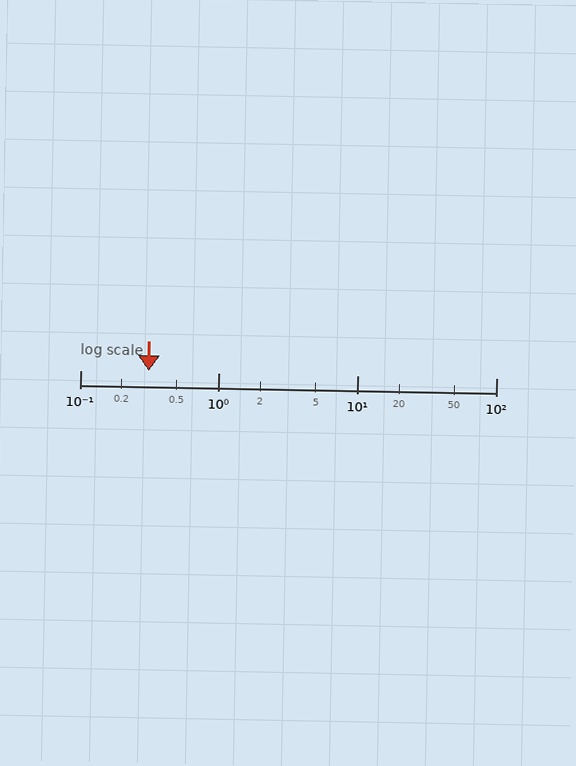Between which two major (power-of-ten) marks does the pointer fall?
The pointer is between 0.1 and 1.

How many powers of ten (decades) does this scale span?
The scale spans 3 decades, from 0.1 to 100.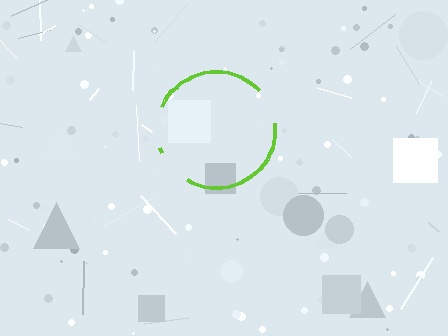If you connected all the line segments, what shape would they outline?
They would outline a circle.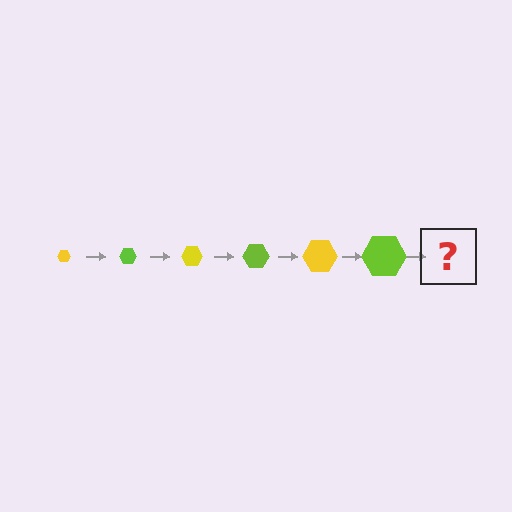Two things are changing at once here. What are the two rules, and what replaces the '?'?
The two rules are that the hexagon grows larger each step and the color cycles through yellow and lime. The '?' should be a yellow hexagon, larger than the previous one.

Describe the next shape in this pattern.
It should be a yellow hexagon, larger than the previous one.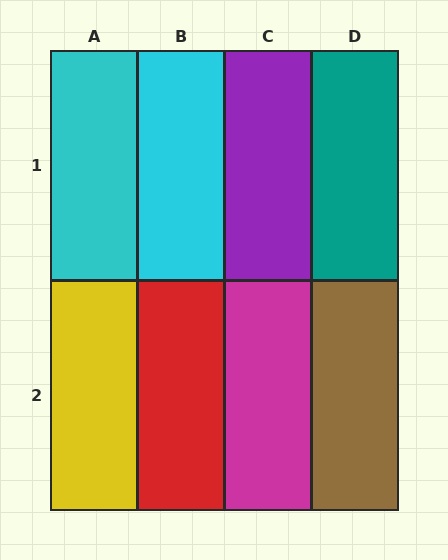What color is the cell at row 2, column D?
Brown.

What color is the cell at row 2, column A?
Yellow.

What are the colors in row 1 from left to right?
Cyan, cyan, purple, teal.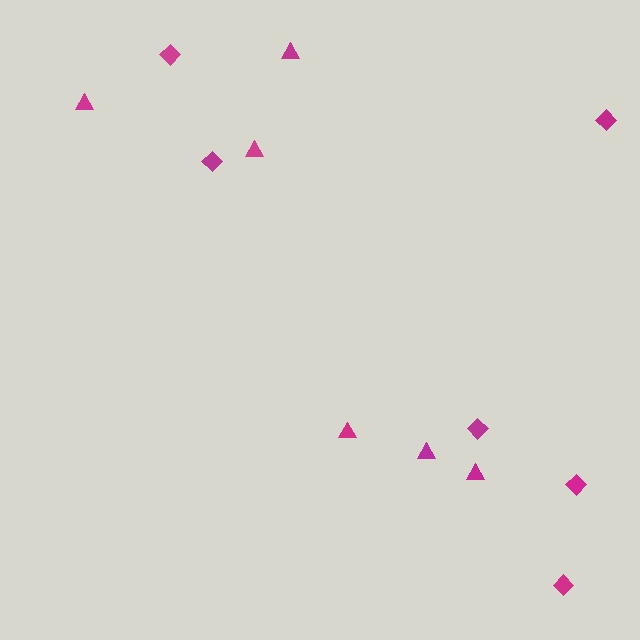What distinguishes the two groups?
There are 2 groups: one group of diamonds (6) and one group of triangles (6).